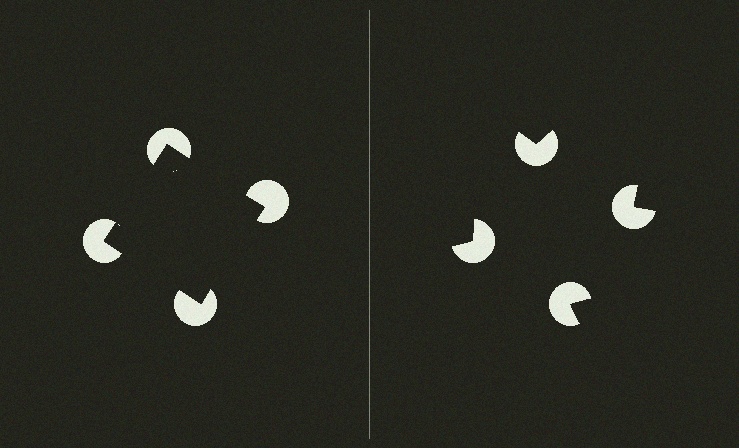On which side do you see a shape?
An illusory square appears on the left side. On the right side the wedge cuts are rotated, so no coherent shape forms.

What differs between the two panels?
The pac-man discs are positioned identically on both sides; only the wedge orientations differ. On the left they align to a square; on the right they are misaligned.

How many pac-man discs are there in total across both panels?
8 — 4 on each side.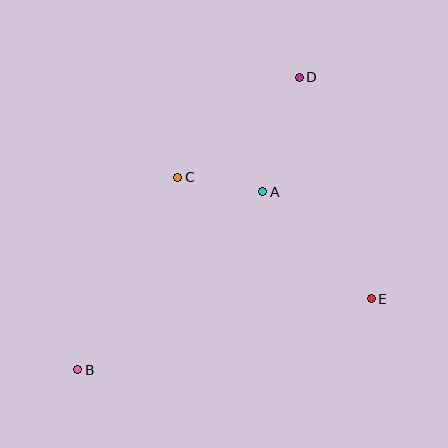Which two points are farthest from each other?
Points B and D are farthest from each other.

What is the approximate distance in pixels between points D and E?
The distance between D and E is approximately 233 pixels.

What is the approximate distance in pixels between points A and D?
The distance between A and D is approximately 120 pixels.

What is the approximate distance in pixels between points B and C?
The distance between B and C is approximately 217 pixels.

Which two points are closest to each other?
Points A and C are closest to each other.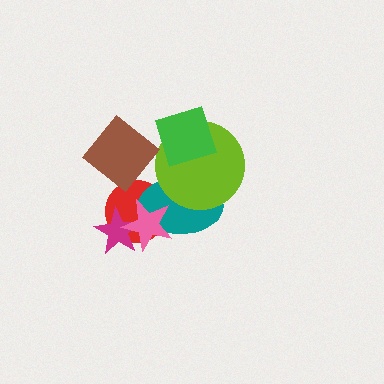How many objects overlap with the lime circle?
2 objects overlap with the lime circle.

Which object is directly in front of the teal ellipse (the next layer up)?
The lime circle is directly in front of the teal ellipse.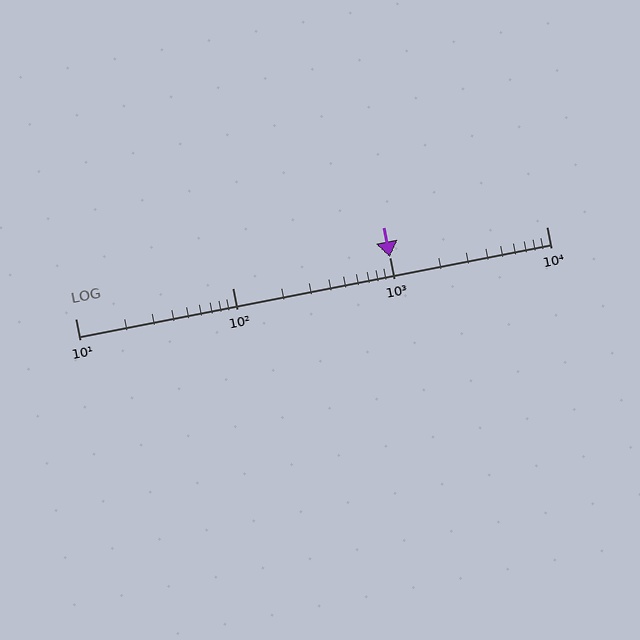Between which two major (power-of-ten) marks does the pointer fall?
The pointer is between 1000 and 10000.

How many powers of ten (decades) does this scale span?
The scale spans 3 decades, from 10 to 10000.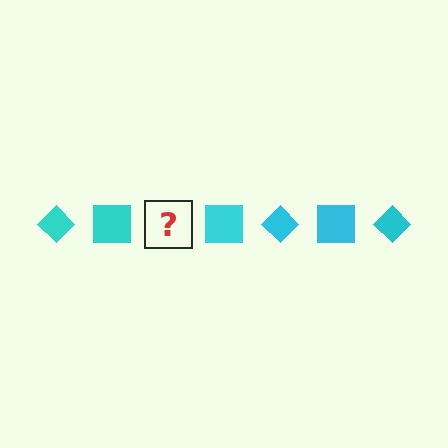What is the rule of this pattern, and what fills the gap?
The rule is that the pattern cycles through diamond, square shapes in cyan. The gap should be filled with a cyan diamond.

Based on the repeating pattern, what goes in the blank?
The blank should be a cyan diamond.